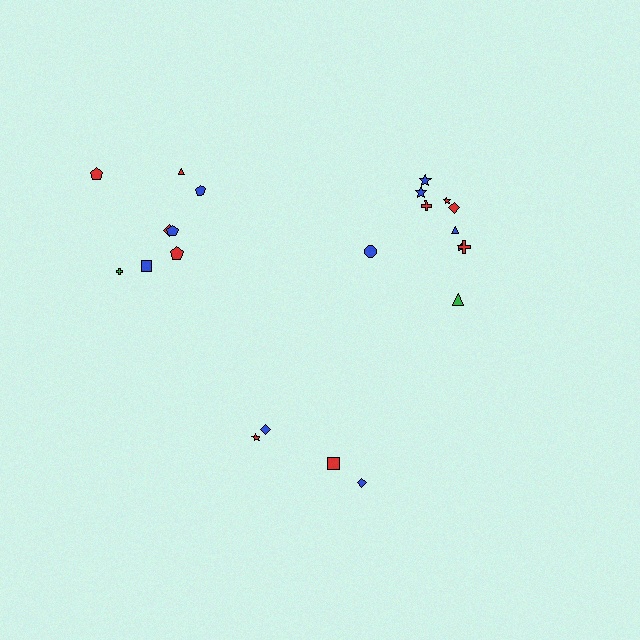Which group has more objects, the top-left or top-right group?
The top-right group.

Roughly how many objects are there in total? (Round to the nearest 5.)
Roughly 20 objects in total.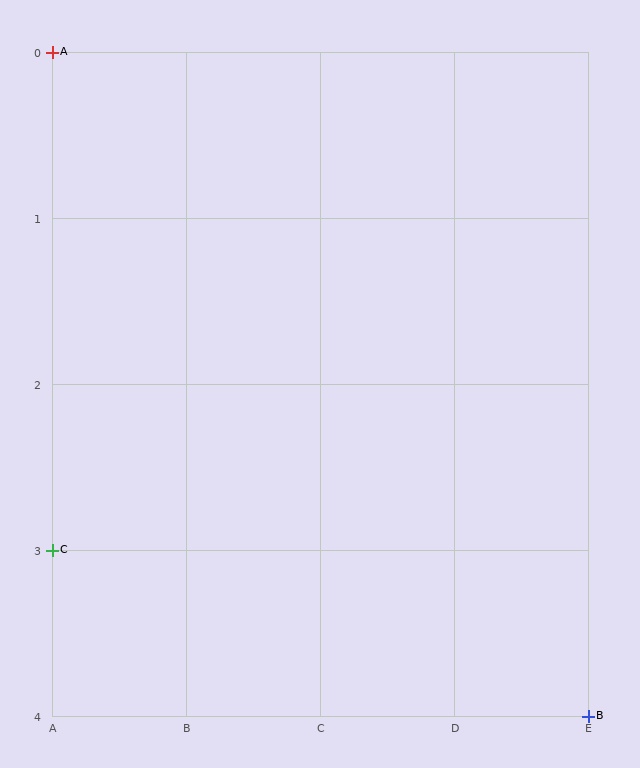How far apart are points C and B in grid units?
Points C and B are 4 columns and 1 row apart (about 4.1 grid units diagonally).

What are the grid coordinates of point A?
Point A is at grid coordinates (A, 0).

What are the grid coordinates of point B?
Point B is at grid coordinates (E, 4).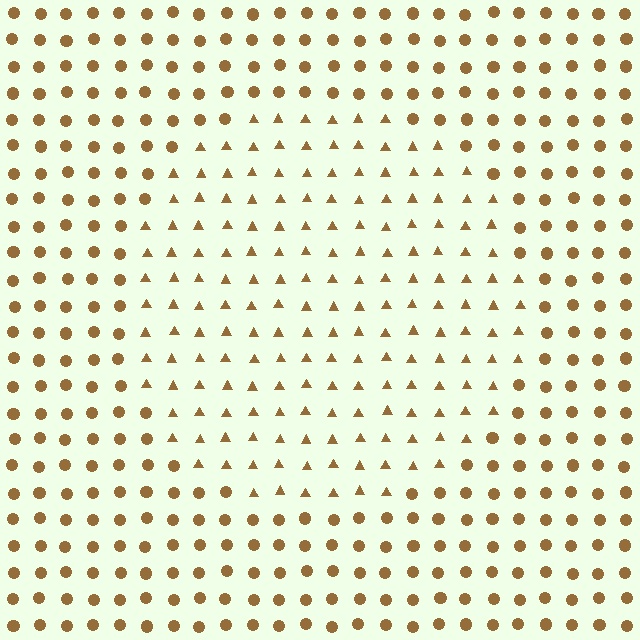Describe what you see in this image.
The image is filled with small brown elements arranged in a uniform grid. A circle-shaped region contains triangles, while the surrounding area contains circles. The boundary is defined purely by the change in element shape.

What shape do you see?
I see a circle.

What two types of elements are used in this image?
The image uses triangles inside the circle region and circles outside it.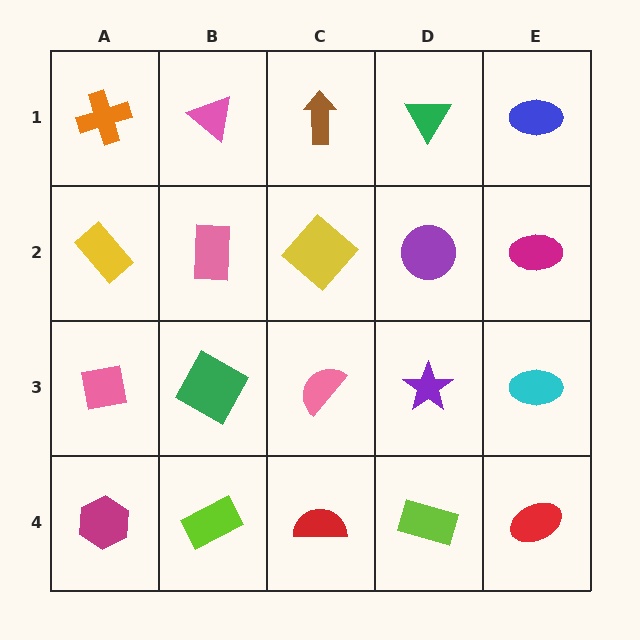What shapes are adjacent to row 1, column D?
A purple circle (row 2, column D), a brown arrow (row 1, column C), a blue ellipse (row 1, column E).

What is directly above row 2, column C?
A brown arrow.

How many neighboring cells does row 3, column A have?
3.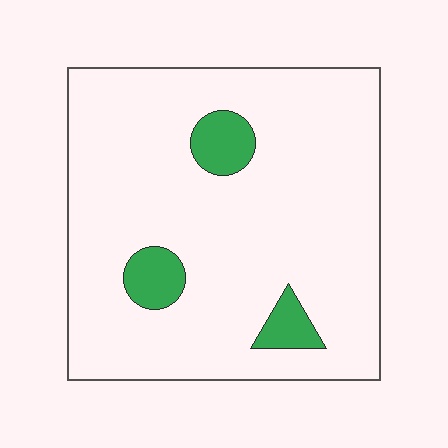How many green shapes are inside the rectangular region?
3.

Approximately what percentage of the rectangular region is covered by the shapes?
Approximately 10%.